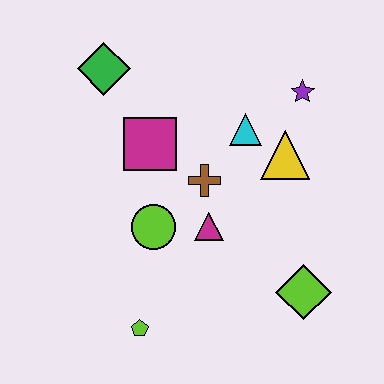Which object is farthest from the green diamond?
The lime diamond is farthest from the green diamond.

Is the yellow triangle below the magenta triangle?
No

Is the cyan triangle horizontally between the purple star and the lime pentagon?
Yes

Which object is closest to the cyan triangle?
The yellow triangle is closest to the cyan triangle.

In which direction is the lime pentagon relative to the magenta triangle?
The lime pentagon is below the magenta triangle.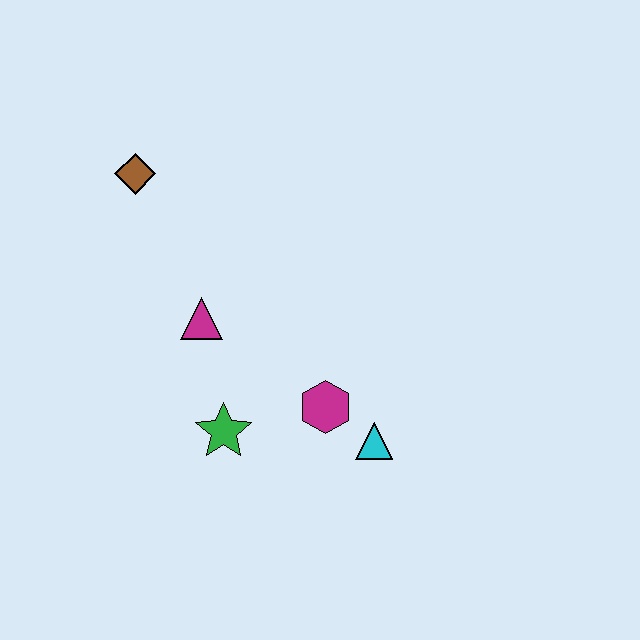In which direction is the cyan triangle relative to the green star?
The cyan triangle is to the right of the green star.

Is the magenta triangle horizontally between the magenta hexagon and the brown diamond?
Yes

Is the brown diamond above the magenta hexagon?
Yes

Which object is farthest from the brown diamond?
The cyan triangle is farthest from the brown diamond.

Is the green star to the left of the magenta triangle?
No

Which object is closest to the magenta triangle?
The green star is closest to the magenta triangle.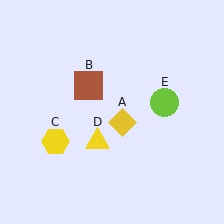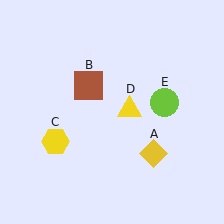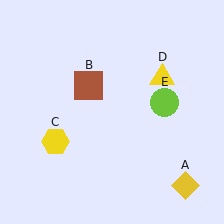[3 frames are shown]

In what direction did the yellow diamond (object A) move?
The yellow diamond (object A) moved down and to the right.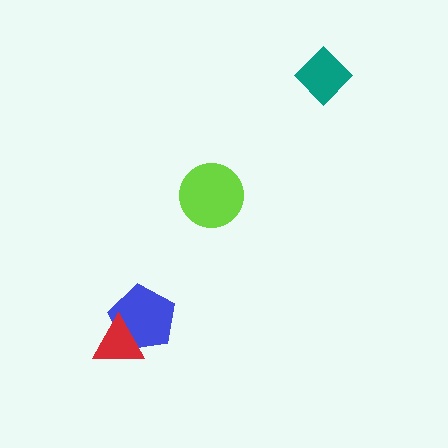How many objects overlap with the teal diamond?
0 objects overlap with the teal diamond.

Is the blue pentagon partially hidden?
Yes, it is partially covered by another shape.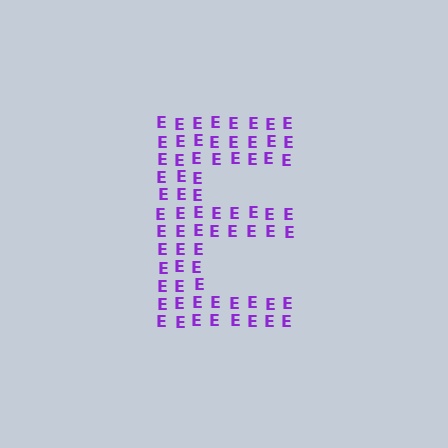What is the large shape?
The large shape is the letter E.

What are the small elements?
The small elements are letter E's.